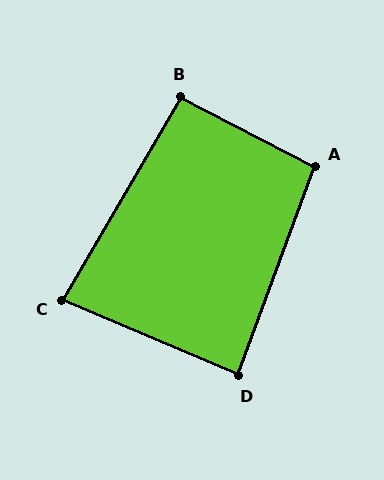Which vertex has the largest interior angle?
A, at approximately 97 degrees.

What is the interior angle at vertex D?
Approximately 87 degrees (approximately right).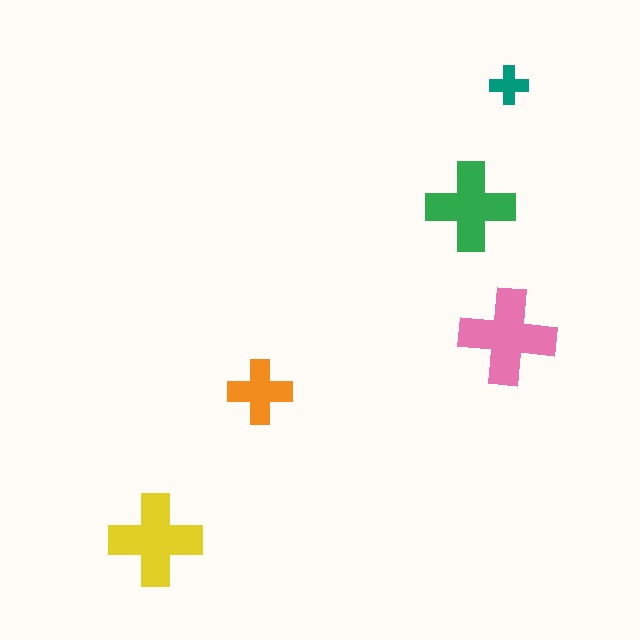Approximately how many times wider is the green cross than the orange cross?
About 1.5 times wider.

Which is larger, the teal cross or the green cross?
The green one.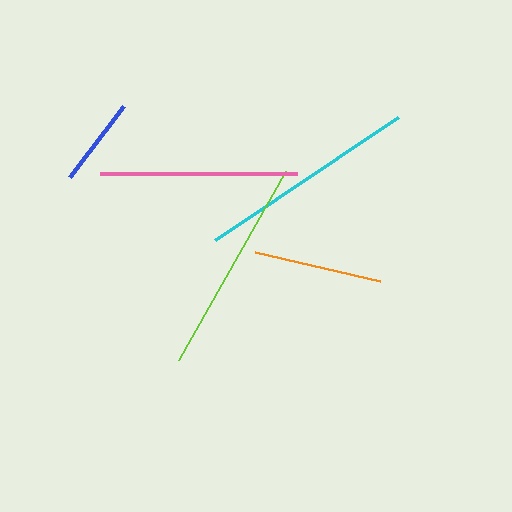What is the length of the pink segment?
The pink segment is approximately 198 pixels long.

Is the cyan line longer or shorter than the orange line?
The cyan line is longer than the orange line.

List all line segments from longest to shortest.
From longest to shortest: cyan, lime, pink, orange, blue.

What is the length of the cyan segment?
The cyan segment is approximately 220 pixels long.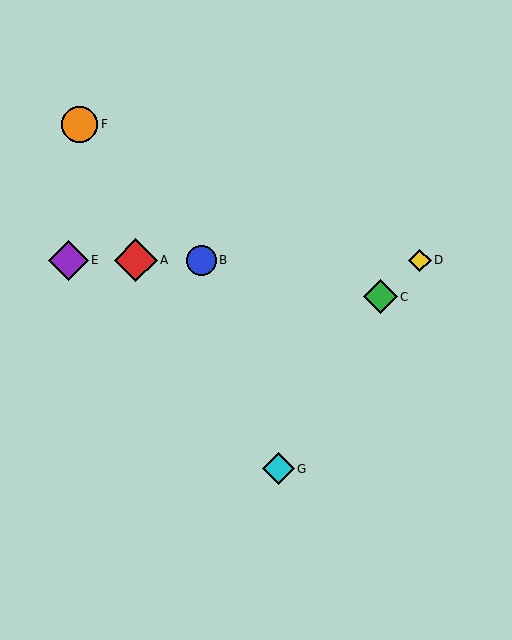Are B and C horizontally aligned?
No, B is at y≈260 and C is at y≈297.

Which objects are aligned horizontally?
Objects A, B, D, E are aligned horizontally.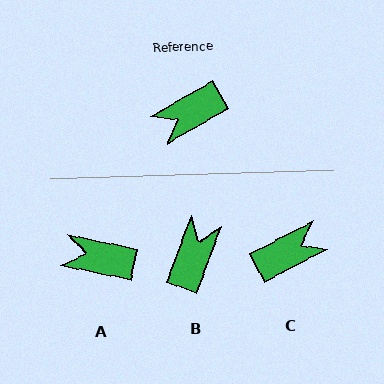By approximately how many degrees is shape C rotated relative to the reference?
Approximately 176 degrees counter-clockwise.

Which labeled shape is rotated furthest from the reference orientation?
C, about 176 degrees away.